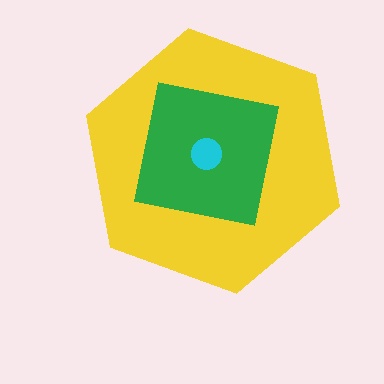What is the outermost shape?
The yellow hexagon.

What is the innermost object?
The cyan circle.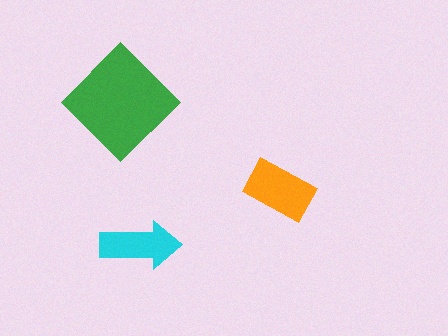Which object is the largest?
The green diamond.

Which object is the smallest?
The cyan arrow.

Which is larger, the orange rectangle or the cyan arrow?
The orange rectangle.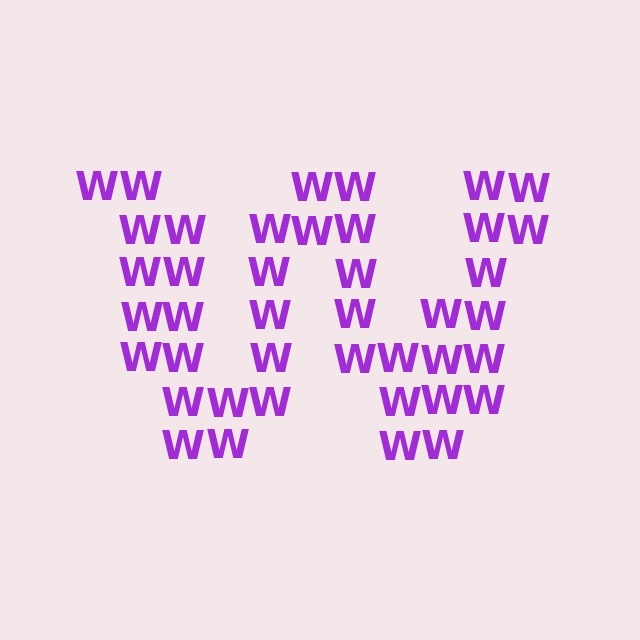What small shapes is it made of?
It is made of small letter W's.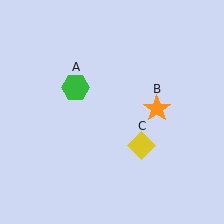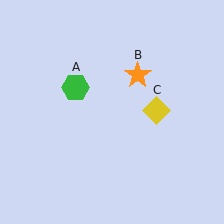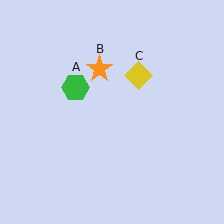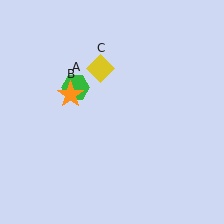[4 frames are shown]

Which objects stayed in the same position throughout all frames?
Green hexagon (object A) remained stationary.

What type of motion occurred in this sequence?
The orange star (object B), yellow diamond (object C) rotated counterclockwise around the center of the scene.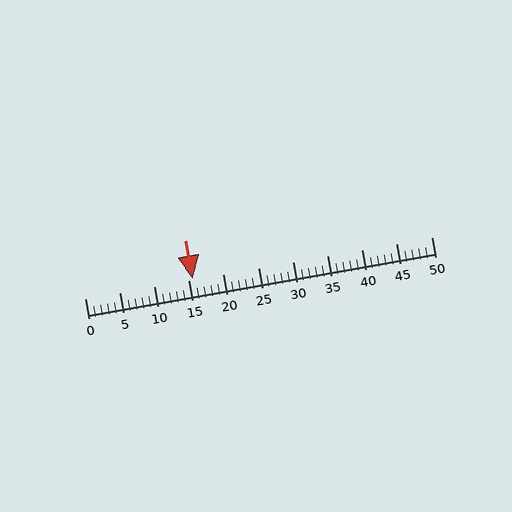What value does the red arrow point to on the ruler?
The red arrow points to approximately 16.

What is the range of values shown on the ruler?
The ruler shows values from 0 to 50.